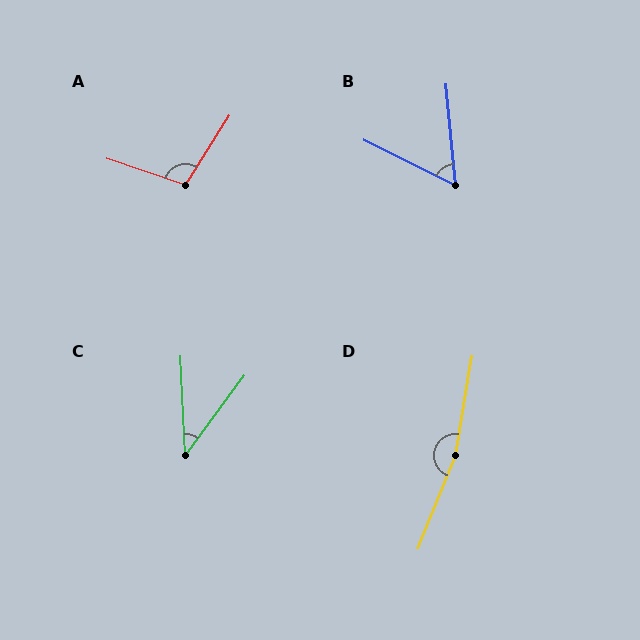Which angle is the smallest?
C, at approximately 39 degrees.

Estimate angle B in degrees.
Approximately 58 degrees.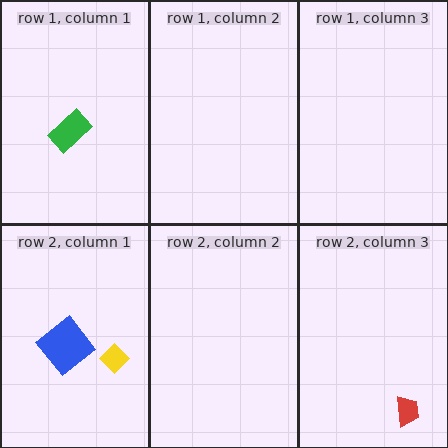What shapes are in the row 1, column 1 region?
The green rectangle.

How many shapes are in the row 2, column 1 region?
2.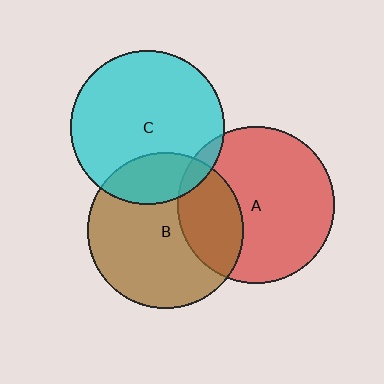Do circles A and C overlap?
Yes.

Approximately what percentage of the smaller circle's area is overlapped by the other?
Approximately 5%.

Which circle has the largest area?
Circle A (red).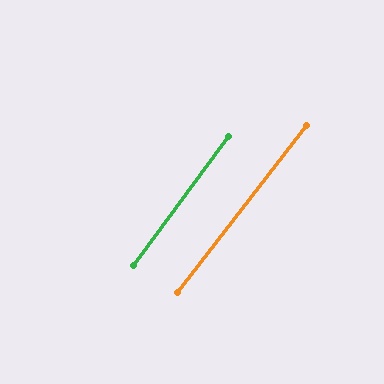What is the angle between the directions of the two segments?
Approximately 1 degree.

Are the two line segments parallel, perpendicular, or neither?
Parallel — their directions differ by only 1.0°.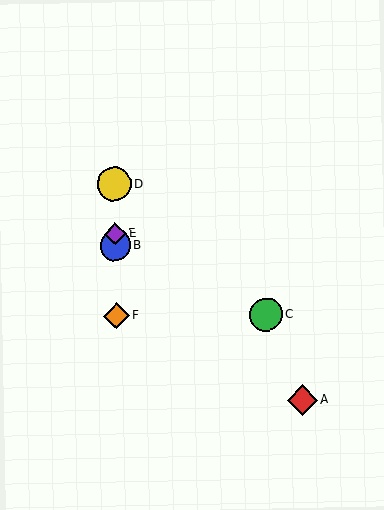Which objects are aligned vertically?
Objects B, D, E, F are aligned vertically.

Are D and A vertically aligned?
No, D is at x≈114 and A is at x≈302.